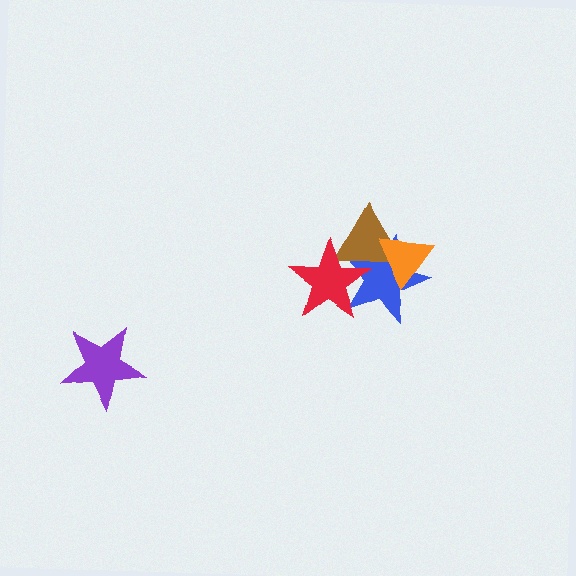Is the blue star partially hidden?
Yes, it is partially covered by another shape.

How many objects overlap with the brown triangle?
3 objects overlap with the brown triangle.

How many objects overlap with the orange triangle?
2 objects overlap with the orange triangle.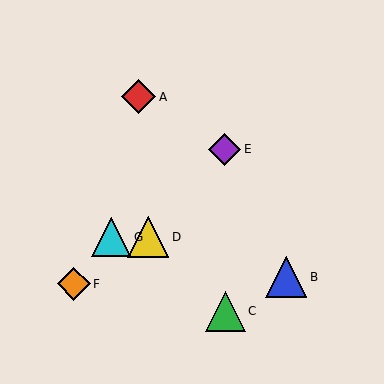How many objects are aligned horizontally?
2 objects (D, G) are aligned horizontally.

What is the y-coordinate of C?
Object C is at y≈311.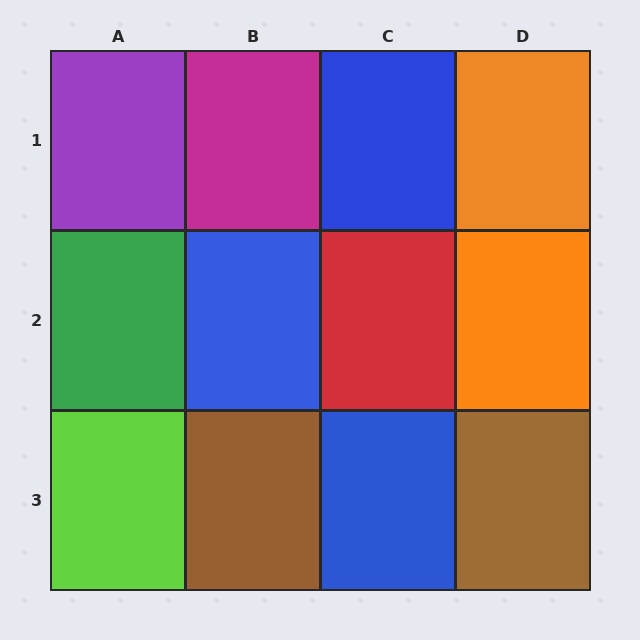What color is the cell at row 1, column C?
Blue.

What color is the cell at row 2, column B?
Blue.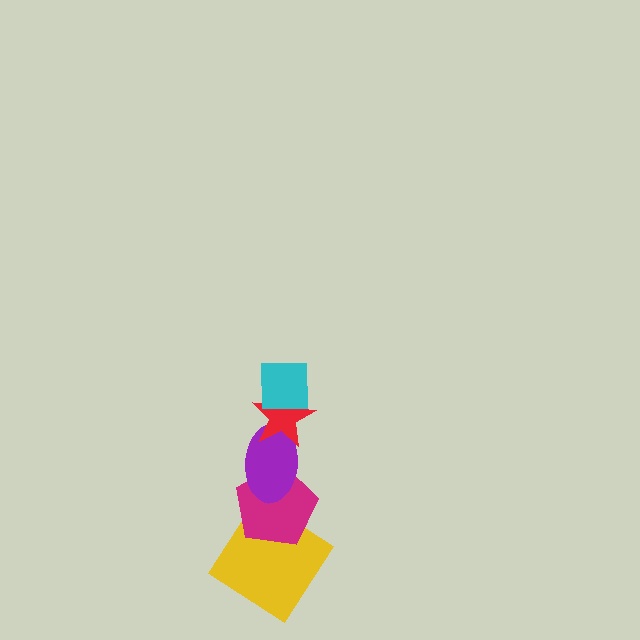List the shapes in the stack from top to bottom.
From top to bottom: the cyan square, the red star, the purple ellipse, the magenta pentagon, the yellow diamond.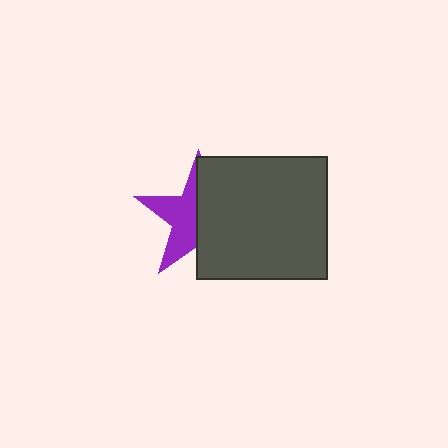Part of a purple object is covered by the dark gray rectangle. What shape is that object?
It is a star.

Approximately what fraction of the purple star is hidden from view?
Roughly 55% of the purple star is hidden behind the dark gray rectangle.